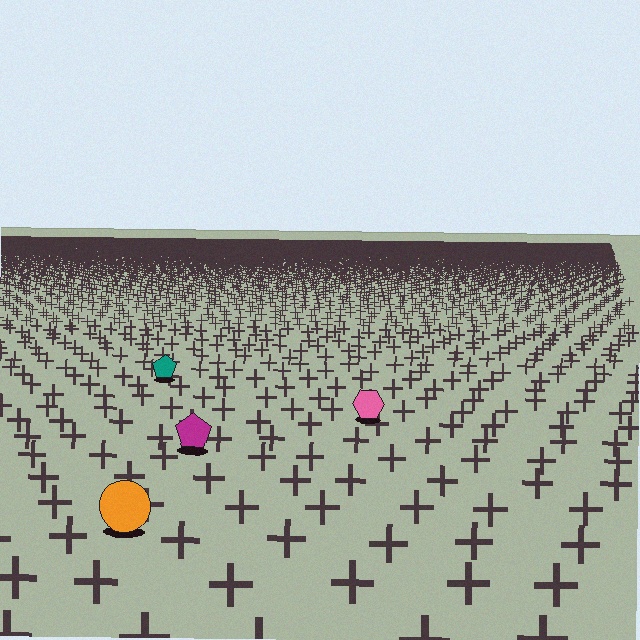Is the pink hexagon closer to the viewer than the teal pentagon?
Yes. The pink hexagon is closer — you can tell from the texture gradient: the ground texture is coarser near it.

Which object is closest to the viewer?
The orange circle is closest. The texture marks near it are larger and more spread out.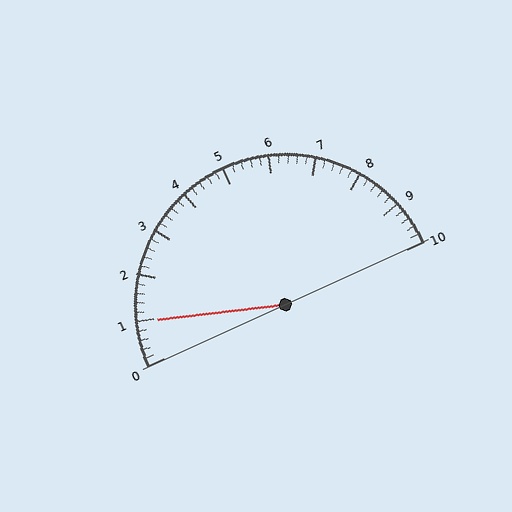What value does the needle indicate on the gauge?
The needle indicates approximately 1.0.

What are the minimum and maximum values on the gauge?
The gauge ranges from 0 to 10.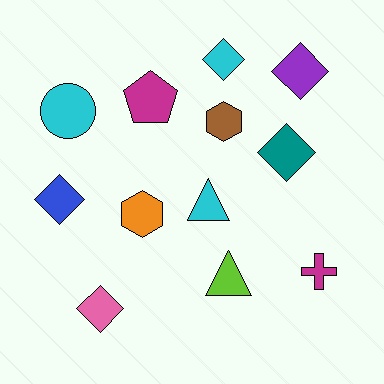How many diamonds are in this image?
There are 5 diamonds.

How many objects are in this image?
There are 12 objects.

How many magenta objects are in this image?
There are 2 magenta objects.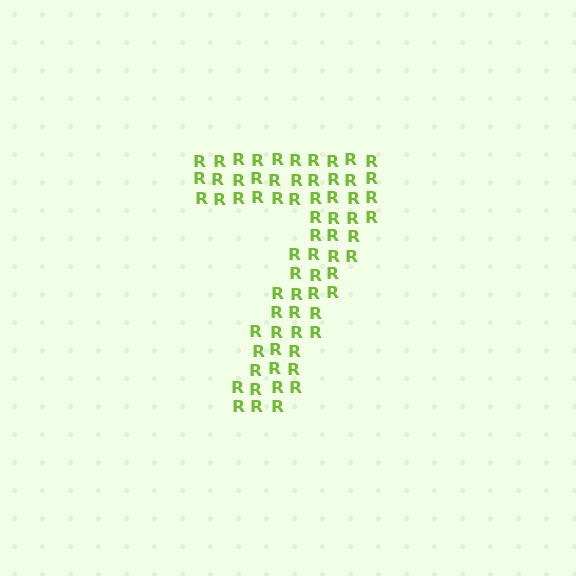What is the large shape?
The large shape is the digit 7.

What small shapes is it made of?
It is made of small letter R's.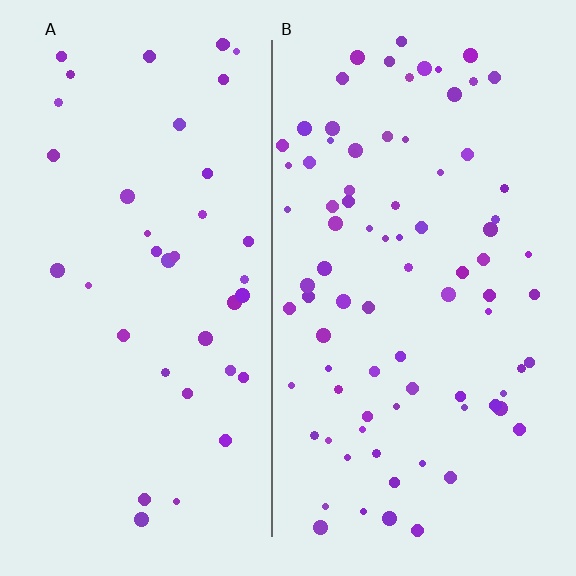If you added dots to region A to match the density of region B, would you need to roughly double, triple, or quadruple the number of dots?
Approximately double.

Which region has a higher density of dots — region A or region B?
B (the right).